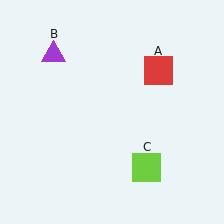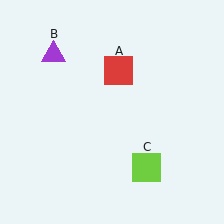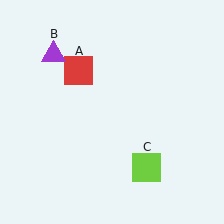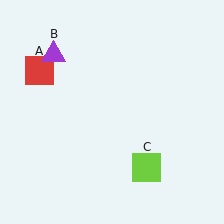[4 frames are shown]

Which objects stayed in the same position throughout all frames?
Purple triangle (object B) and lime square (object C) remained stationary.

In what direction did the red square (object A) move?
The red square (object A) moved left.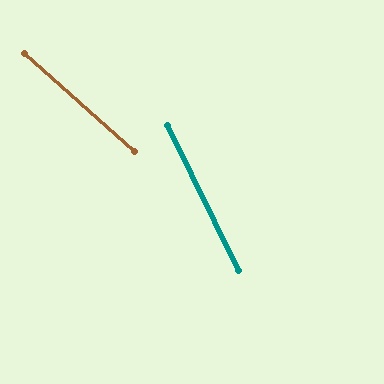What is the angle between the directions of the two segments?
Approximately 22 degrees.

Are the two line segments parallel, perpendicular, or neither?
Neither parallel nor perpendicular — they differ by about 22°.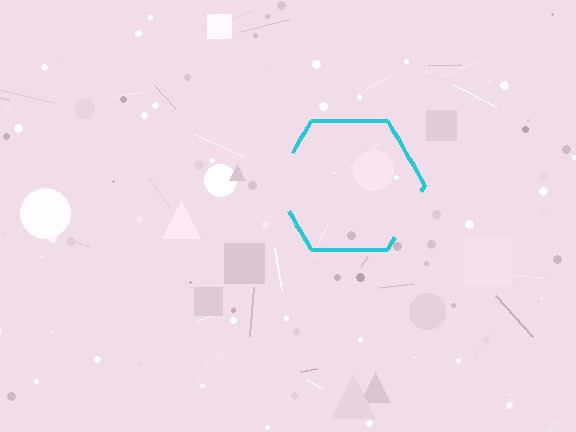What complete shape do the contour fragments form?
The contour fragments form a hexagon.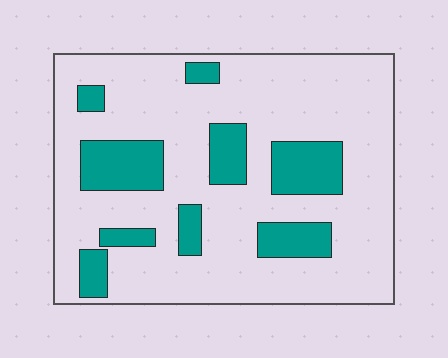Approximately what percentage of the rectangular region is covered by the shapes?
Approximately 20%.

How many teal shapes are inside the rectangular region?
9.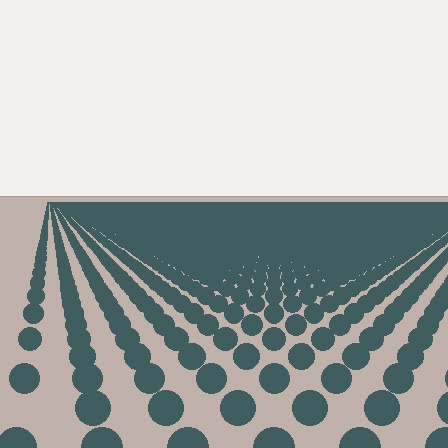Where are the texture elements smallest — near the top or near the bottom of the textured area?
Near the top.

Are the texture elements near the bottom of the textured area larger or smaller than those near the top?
Larger. Near the bottom, elements are closer to the viewer and appear at a bigger on-screen size.